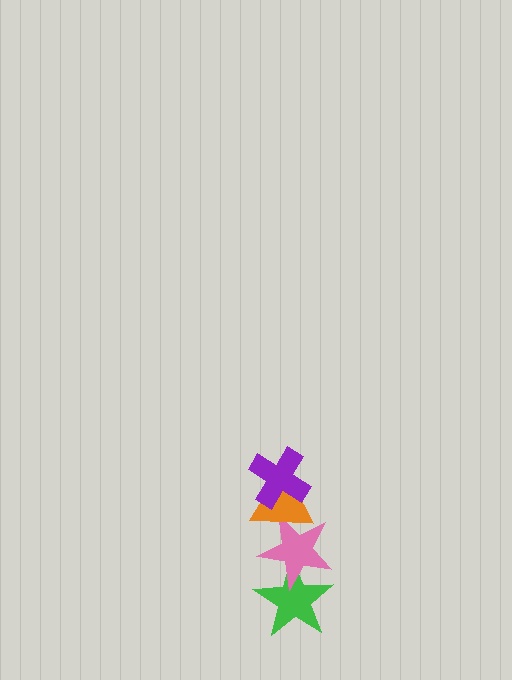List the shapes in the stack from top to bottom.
From top to bottom: the purple cross, the orange triangle, the pink star, the green star.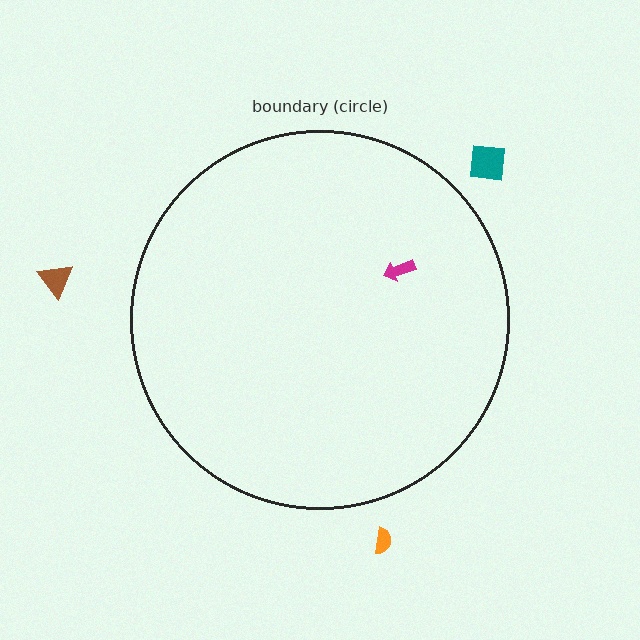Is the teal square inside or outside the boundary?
Outside.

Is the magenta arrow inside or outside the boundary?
Inside.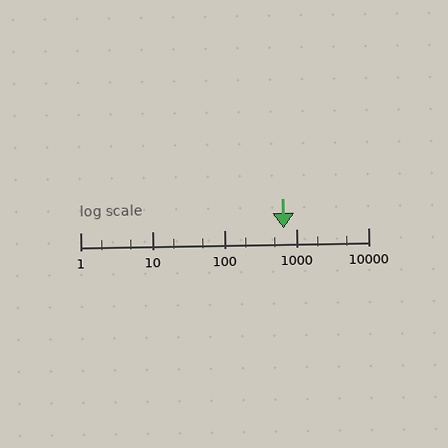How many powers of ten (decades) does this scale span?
The scale spans 4 decades, from 1 to 10000.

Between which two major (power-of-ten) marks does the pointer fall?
The pointer is between 100 and 1000.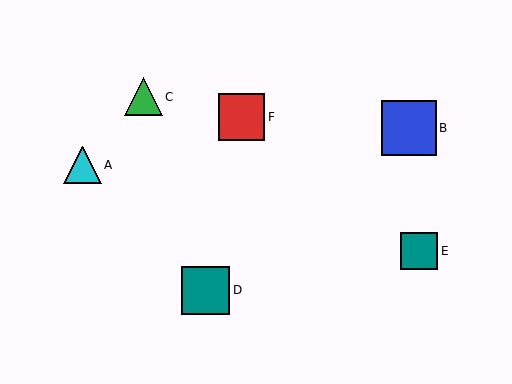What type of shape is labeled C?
Shape C is a green triangle.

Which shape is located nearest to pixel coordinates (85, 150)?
The cyan triangle (labeled A) at (83, 165) is nearest to that location.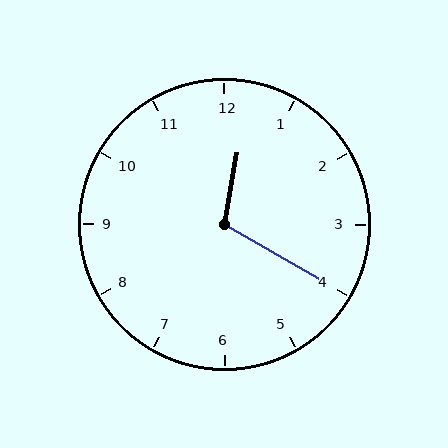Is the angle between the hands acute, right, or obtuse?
It is obtuse.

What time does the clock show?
12:20.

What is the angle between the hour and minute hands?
Approximately 110 degrees.